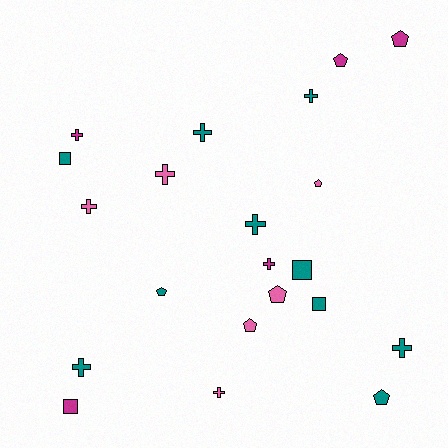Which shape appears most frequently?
Cross, with 10 objects.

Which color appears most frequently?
Teal, with 10 objects.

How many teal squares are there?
There are 3 teal squares.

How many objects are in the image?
There are 21 objects.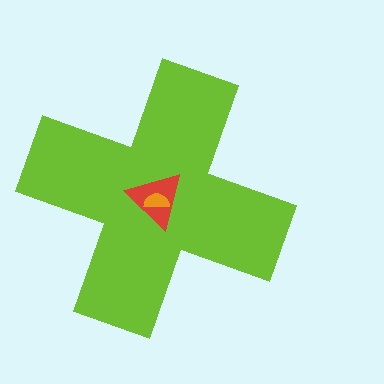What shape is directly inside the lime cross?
The red triangle.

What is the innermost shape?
The orange semicircle.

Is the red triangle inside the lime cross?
Yes.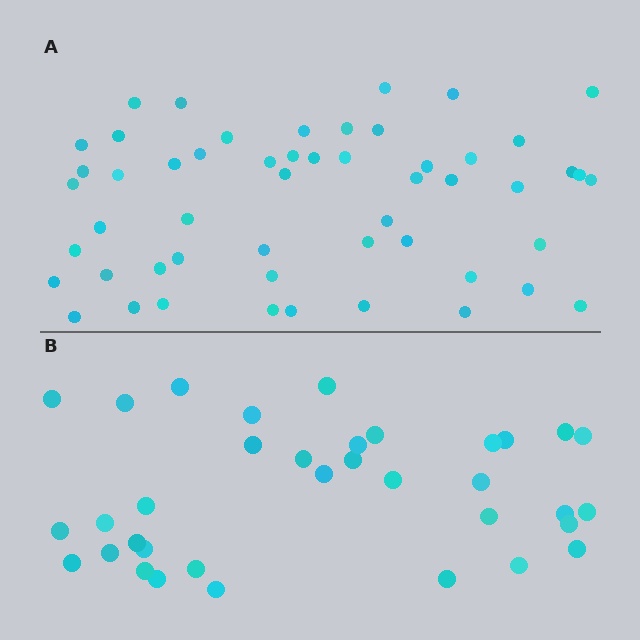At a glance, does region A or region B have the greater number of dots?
Region A (the top region) has more dots.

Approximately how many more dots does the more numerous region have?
Region A has approximately 20 more dots than region B.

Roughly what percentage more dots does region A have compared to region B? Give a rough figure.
About 50% more.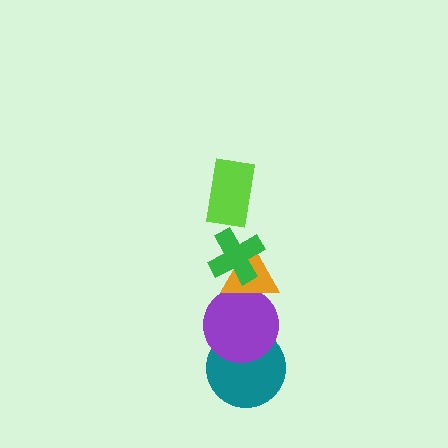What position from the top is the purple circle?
The purple circle is 4th from the top.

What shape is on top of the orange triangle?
The green cross is on top of the orange triangle.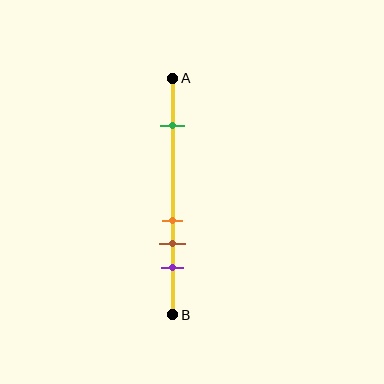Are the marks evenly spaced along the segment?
No, the marks are not evenly spaced.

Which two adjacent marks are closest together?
The orange and brown marks are the closest adjacent pair.